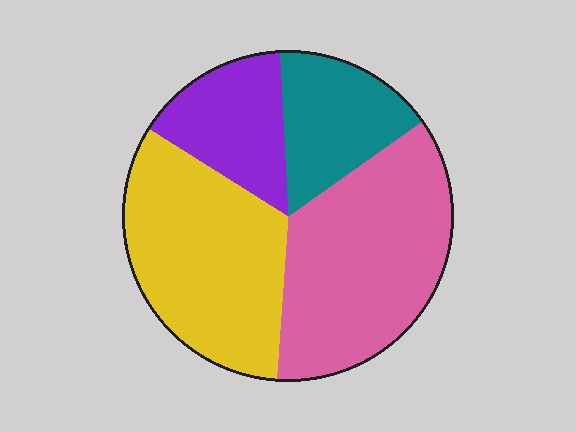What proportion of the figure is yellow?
Yellow takes up about one third (1/3) of the figure.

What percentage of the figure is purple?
Purple covers around 15% of the figure.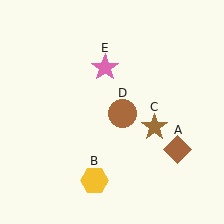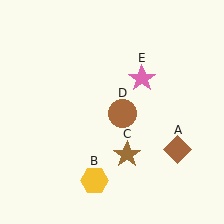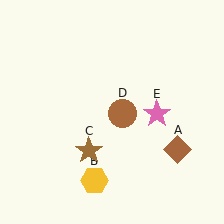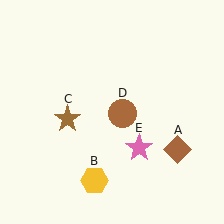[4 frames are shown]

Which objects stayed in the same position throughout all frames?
Brown diamond (object A) and yellow hexagon (object B) and brown circle (object D) remained stationary.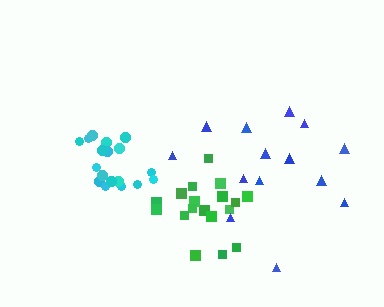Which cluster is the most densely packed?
Cyan.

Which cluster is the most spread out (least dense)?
Blue.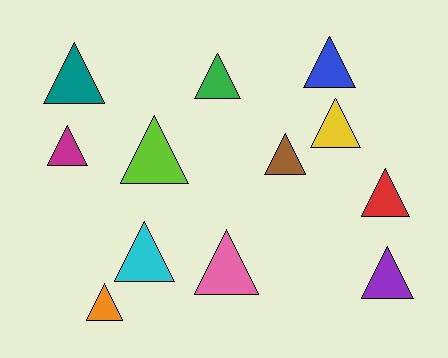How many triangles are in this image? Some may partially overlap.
There are 12 triangles.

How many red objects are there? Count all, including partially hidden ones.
There is 1 red object.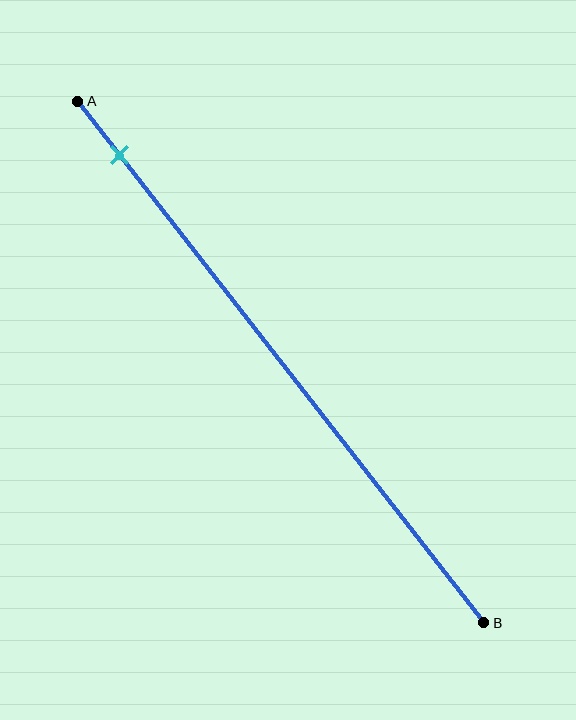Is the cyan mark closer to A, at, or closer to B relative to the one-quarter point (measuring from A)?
The cyan mark is closer to point A than the one-quarter point of segment AB.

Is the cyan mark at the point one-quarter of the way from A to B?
No, the mark is at about 10% from A, not at the 25% one-quarter point.